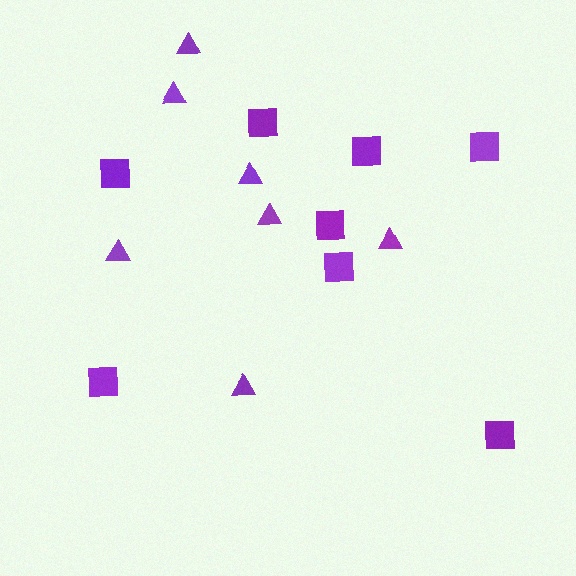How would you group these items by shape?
There are 2 groups: one group of squares (8) and one group of triangles (7).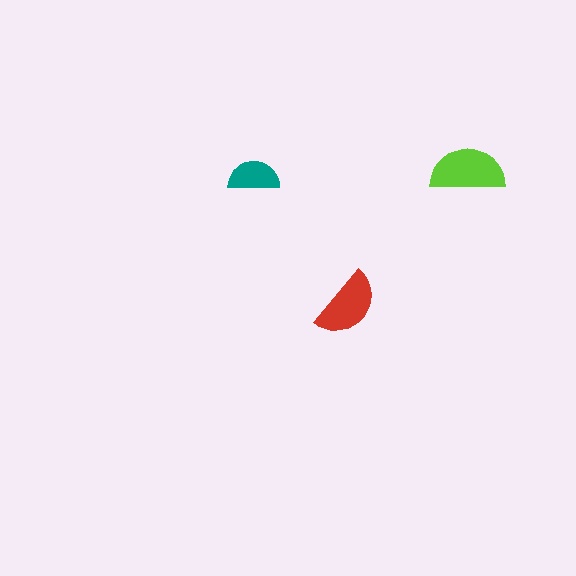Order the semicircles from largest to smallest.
the lime one, the red one, the teal one.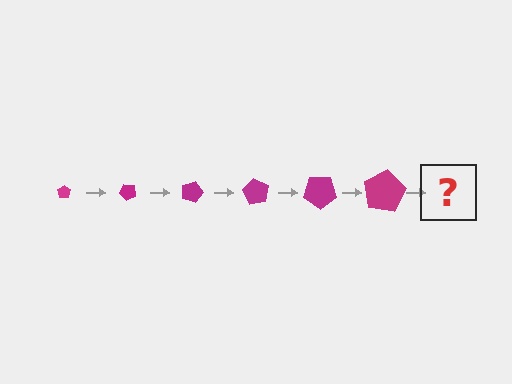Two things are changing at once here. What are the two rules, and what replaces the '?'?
The two rules are that the pentagon grows larger each step and it rotates 45 degrees each step. The '?' should be a pentagon, larger than the previous one and rotated 270 degrees from the start.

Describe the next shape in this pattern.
It should be a pentagon, larger than the previous one and rotated 270 degrees from the start.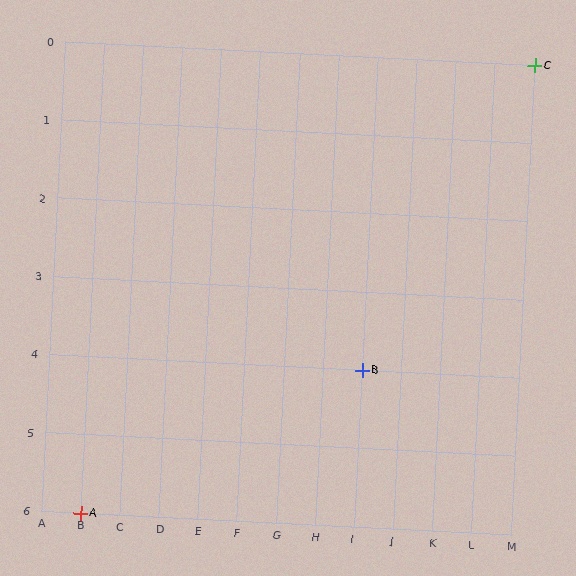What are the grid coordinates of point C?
Point C is at grid coordinates (M, 0).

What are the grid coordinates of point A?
Point A is at grid coordinates (B, 6).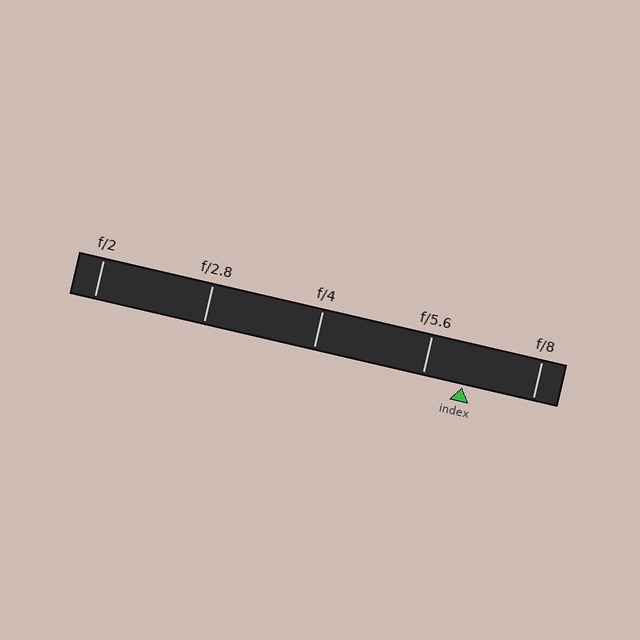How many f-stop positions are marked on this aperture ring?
There are 5 f-stop positions marked.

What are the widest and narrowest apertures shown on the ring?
The widest aperture shown is f/2 and the narrowest is f/8.